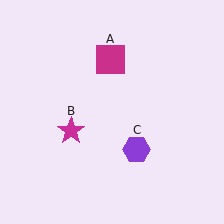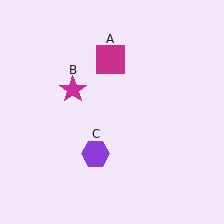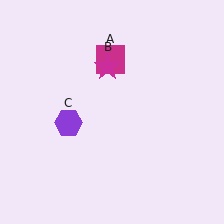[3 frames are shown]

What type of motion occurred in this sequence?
The magenta star (object B), purple hexagon (object C) rotated clockwise around the center of the scene.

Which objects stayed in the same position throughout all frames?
Magenta square (object A) remained stationary.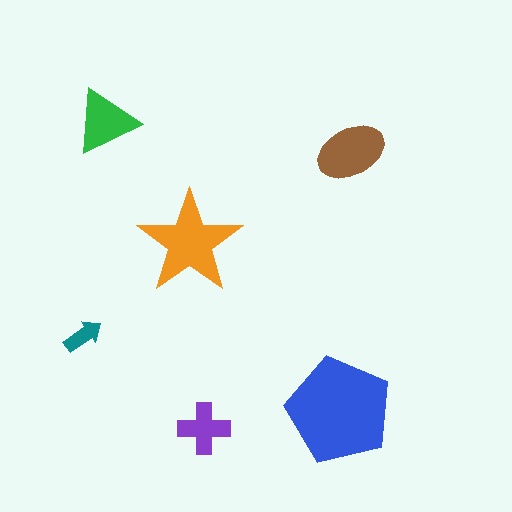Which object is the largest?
The blue pentagon.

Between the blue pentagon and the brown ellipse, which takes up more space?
The blue pentagon.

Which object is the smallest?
The teal arrow.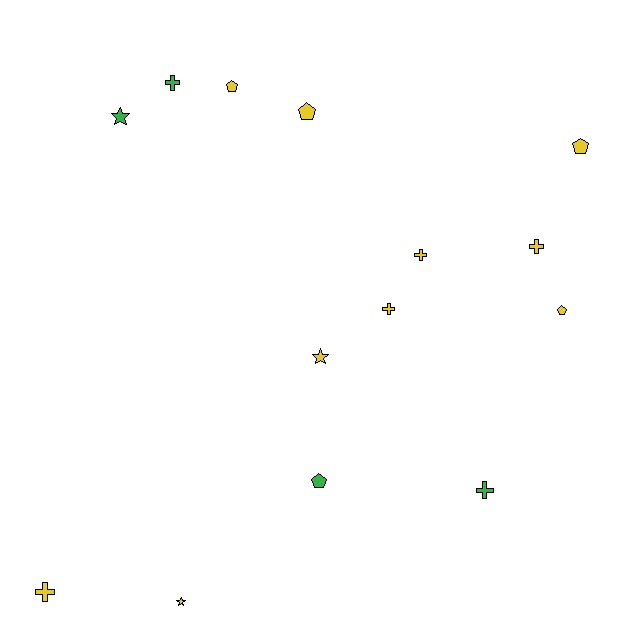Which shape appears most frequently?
Cross, with 6 objects.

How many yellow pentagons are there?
There are 4 yellow pentagons.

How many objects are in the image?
There are 14 objects.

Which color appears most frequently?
Yellow, with 10 objects.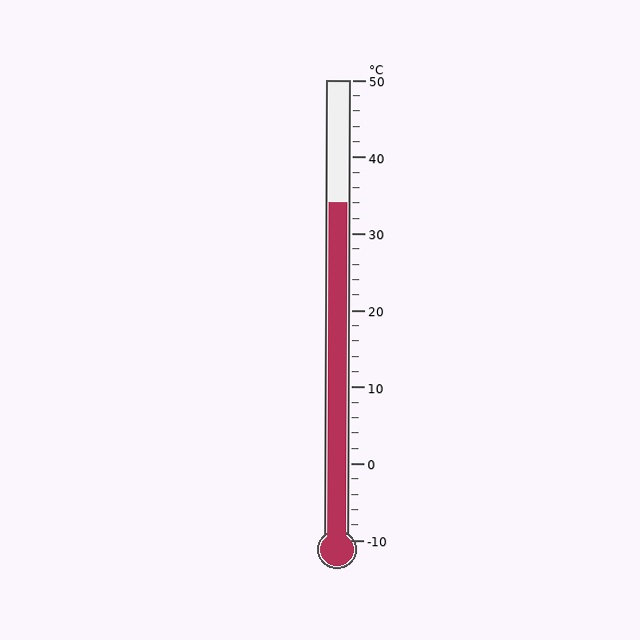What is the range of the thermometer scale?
The thermometer scale ranges from -10°C to 50°C.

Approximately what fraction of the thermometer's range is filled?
The thermometer is filled to approximately 75% of its range.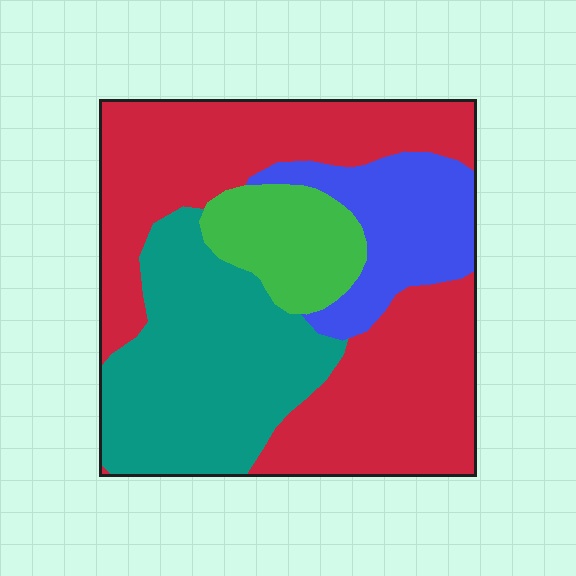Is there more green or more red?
Red.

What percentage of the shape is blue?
Blue takes up less than a quarter of the shape.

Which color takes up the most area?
Red, at roughly 45%.